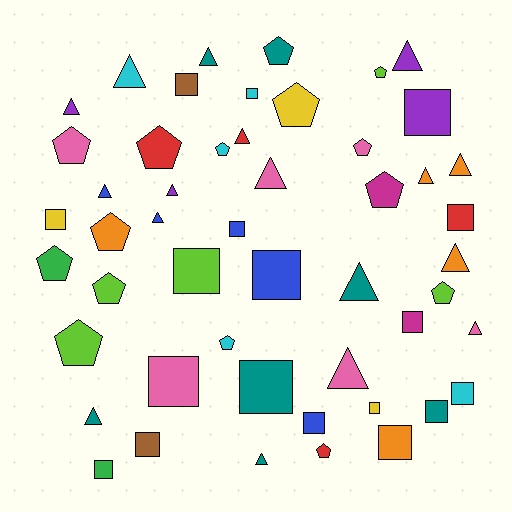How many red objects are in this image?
There are 4 red objects.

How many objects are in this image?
There are 50 objects.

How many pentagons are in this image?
There are 15 pentagons.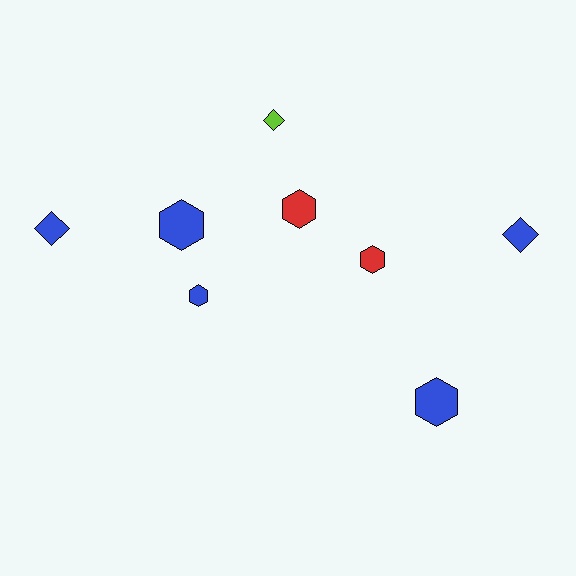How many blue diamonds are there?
There are 2 blue diamonds.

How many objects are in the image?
There are 8 objects.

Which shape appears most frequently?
Hexagon, with 5 objects.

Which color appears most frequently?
Blue, with 5 objects.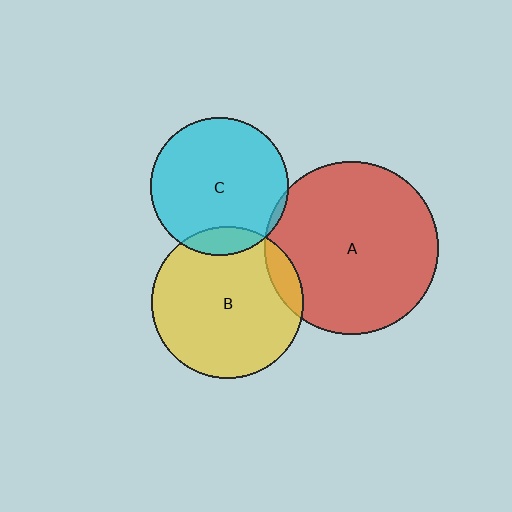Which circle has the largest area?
Circle A (red).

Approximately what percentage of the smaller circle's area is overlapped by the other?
Approximately 10%.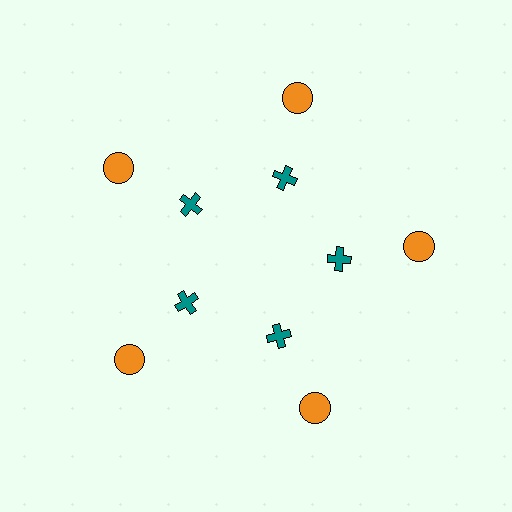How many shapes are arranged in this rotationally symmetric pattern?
There are 10 shapes, arranged in 5 groups of 2.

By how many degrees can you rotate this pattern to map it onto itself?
The pattern maps onto itself every 72 degrees of rotation.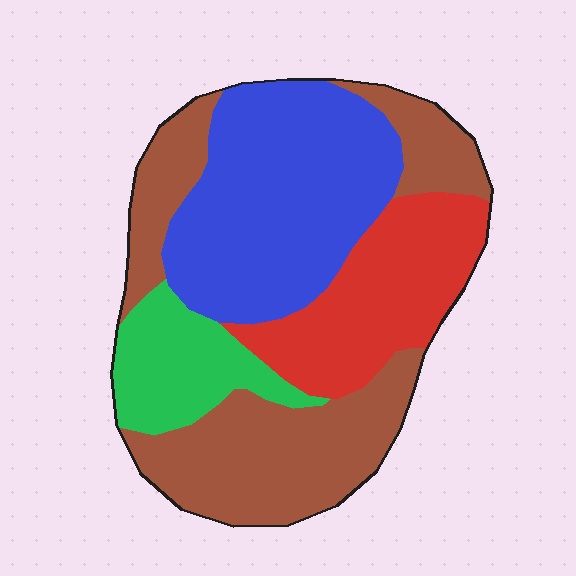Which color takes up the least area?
Green, at roughly 10%.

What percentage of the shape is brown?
Brown takes up about one third (1/3) of the shape.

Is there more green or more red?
Red.